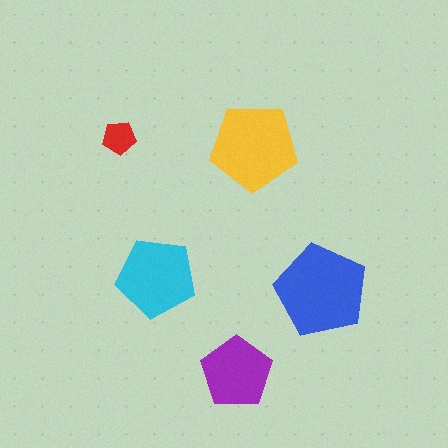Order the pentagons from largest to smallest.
the blue one, the yellow one, the cyan one, the purple one, the red one.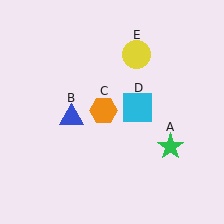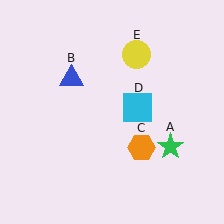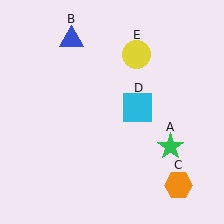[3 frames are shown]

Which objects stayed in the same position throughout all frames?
Green star (object A) and cyan square (object D) and yellow circle (object E) remained stationary.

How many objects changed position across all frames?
2 objects changed position: blue triangle (object B), orange hexagon (object C).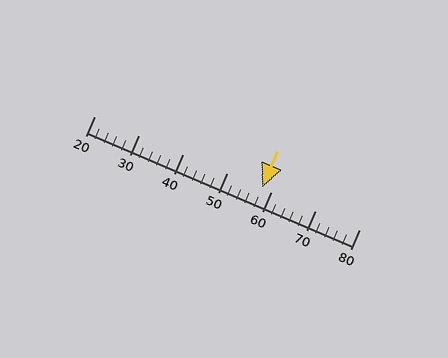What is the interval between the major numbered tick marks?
The major tick marks are spaced 10 units apart.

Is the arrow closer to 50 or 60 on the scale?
The arrow is closer to 60.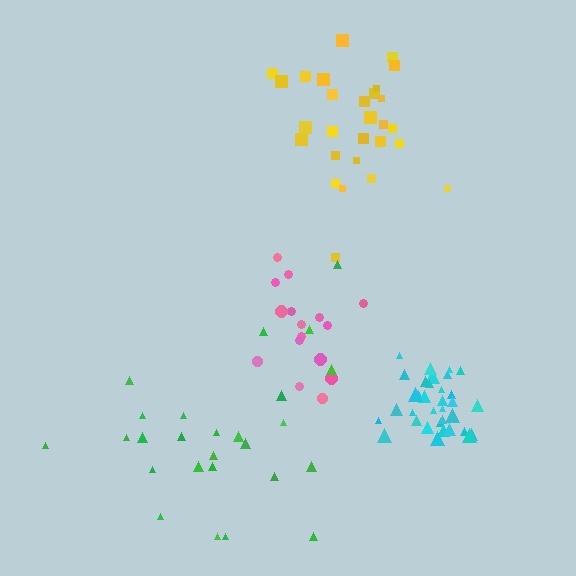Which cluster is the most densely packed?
Cyan.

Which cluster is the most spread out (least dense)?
Green.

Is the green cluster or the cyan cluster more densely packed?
Cyan.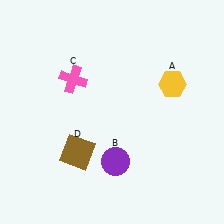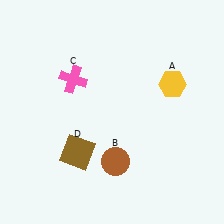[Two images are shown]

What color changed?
The circle (B) changed from purple in Image 1 to brown in Image 2.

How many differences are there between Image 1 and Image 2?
There is 1 difference between the two images.